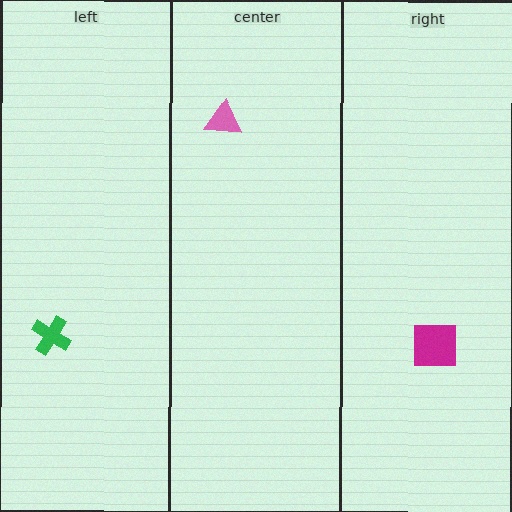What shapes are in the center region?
The pink triangle.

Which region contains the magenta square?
The right region.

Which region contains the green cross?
The left region.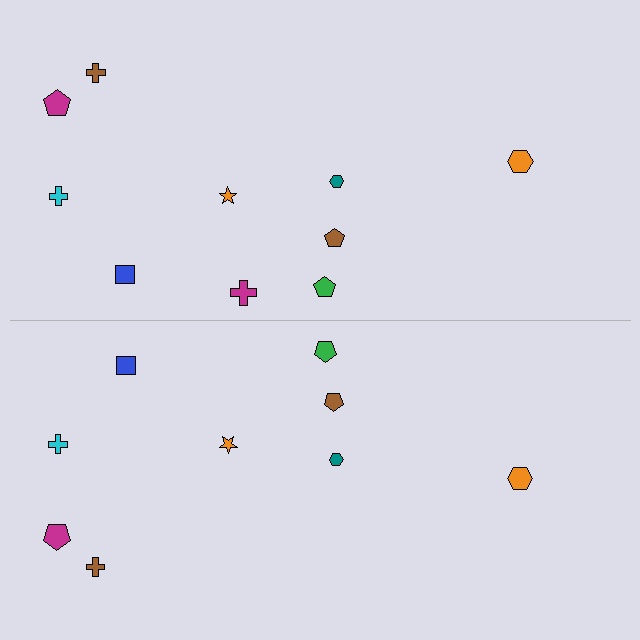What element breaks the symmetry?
A magenta cross is missing from the bottom side.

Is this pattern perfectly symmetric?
No, the pattern is not perfectly symmetric. A magenta cross is missing from the bottom side.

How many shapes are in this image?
There are 19 shapes in this image.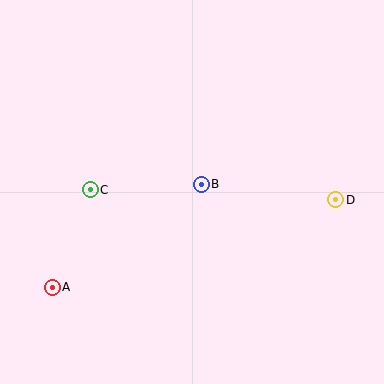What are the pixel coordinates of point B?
Point B is at (201, 184).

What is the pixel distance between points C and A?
The distance between C and A is 105 pixels.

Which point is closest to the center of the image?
Point B at (201, 184) is closest to the center.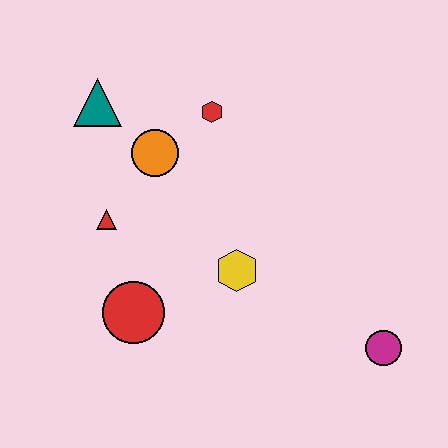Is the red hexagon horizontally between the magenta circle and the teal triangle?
Yes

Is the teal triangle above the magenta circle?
Yes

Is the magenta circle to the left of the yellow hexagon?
No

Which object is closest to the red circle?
The red triangle is closest to the red circle.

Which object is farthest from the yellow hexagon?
The teal triangle is farthest from the yellow hexagon.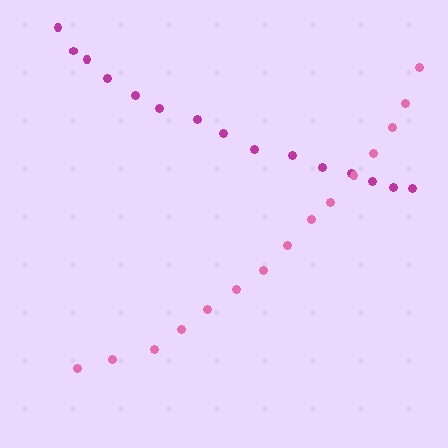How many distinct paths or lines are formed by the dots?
There are 2 distinct paths.